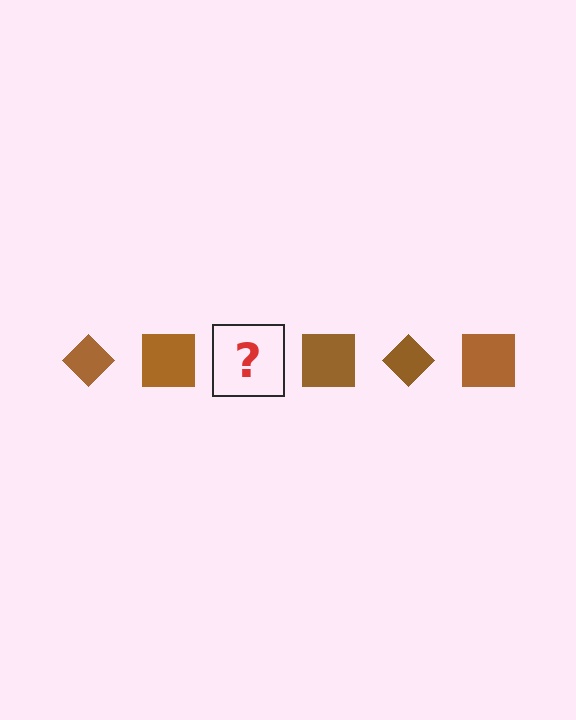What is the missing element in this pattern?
The missing element is a brown diamond.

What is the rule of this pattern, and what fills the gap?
The rule is that the pattern cycles through diamond, square shapes in brown. The gap should be filled with a brown diamond.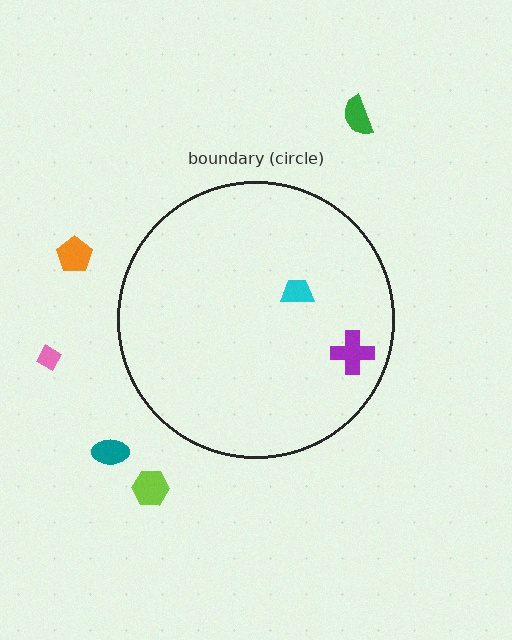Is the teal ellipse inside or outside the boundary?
Outside.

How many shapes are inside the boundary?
2 inside, 5 outside.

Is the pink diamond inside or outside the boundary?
Outside.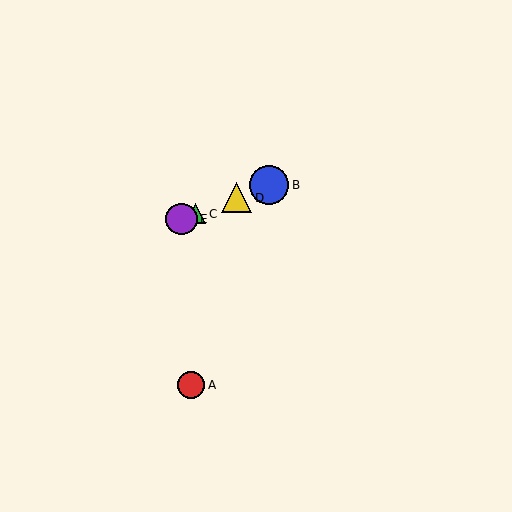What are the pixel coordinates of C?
Object C is at (196, 214).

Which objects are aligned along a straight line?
Objects B, C, D, E are aligned along a straight line.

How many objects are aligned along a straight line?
4 objects (B, C, D, E) are aligned along a straight line.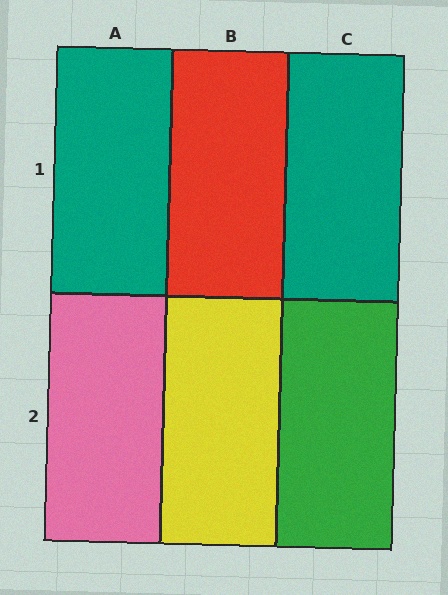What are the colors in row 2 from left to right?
Pink, yellow, green.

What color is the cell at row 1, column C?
Teal.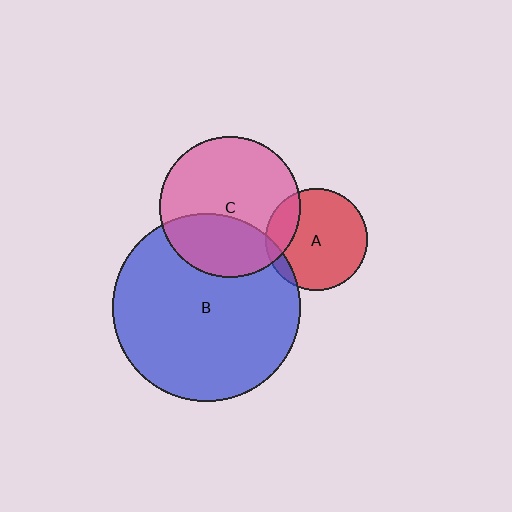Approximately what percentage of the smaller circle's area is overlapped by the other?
Approximately 35%.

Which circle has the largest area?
Circle B (blue).